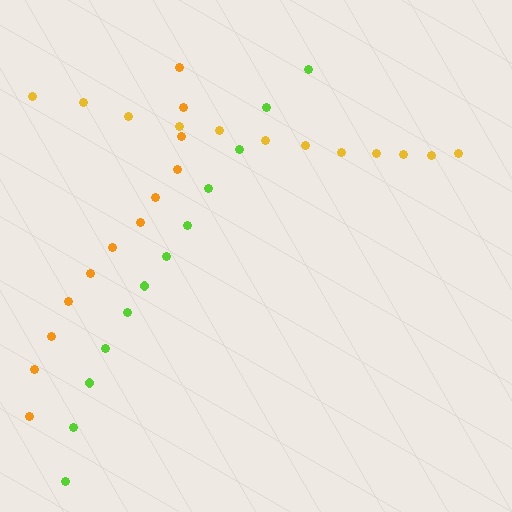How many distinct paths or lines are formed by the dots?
There are 3 distinct paths.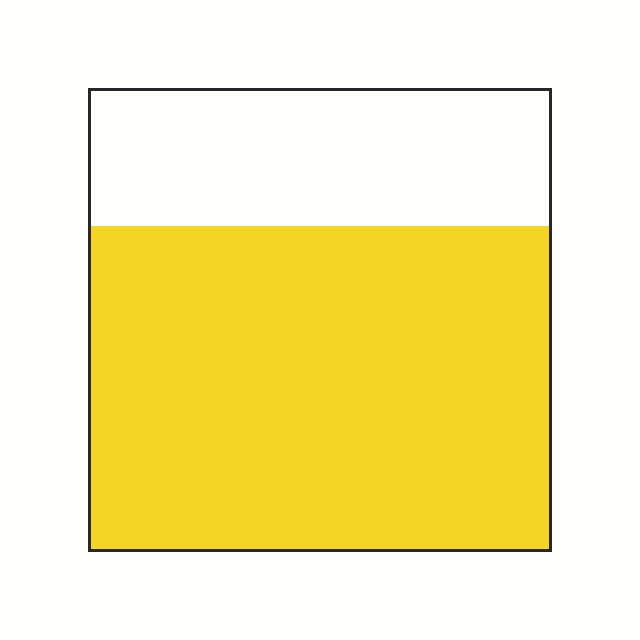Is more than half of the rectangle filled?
Yes.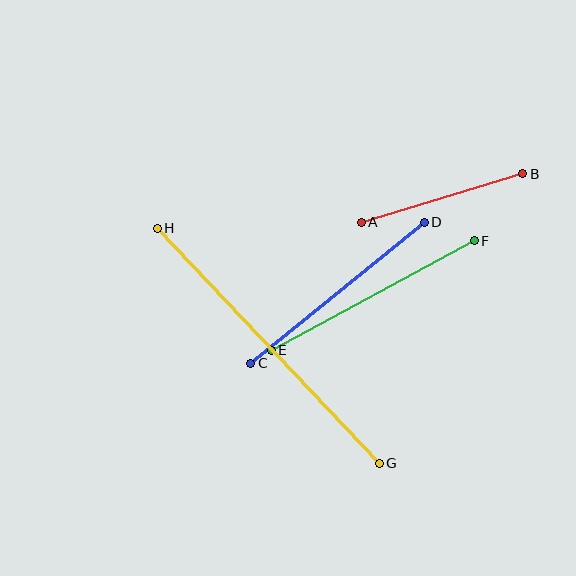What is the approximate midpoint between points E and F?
The midpoint is at approximately (373, 295) pixels.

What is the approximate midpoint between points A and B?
The midpoint is at approximately (442, 198) pixels.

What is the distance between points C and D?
The distance is approximately 223 pixels.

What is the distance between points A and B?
The distance is approximately 168 pixels.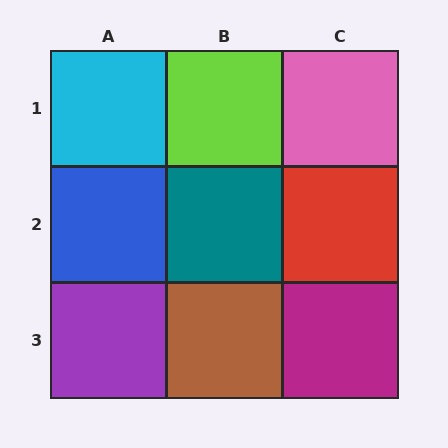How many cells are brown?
1 cell is brown.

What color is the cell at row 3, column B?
Brown.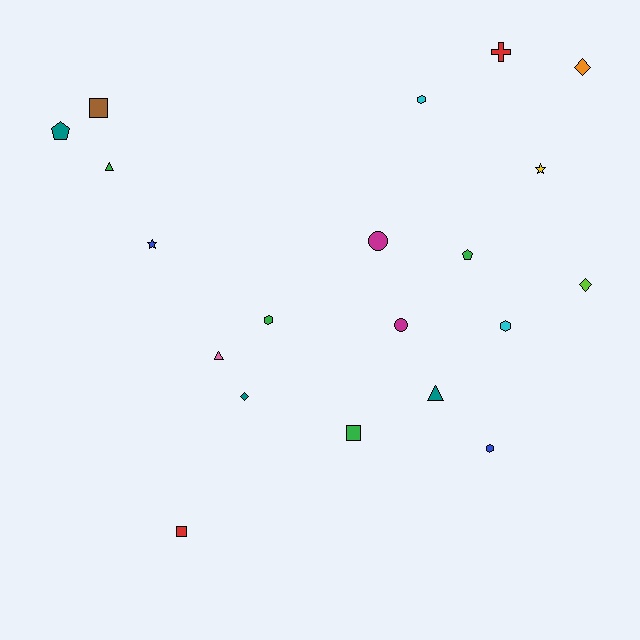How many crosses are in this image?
There is 1 cross.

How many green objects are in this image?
There are 4 green objects.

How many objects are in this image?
There are 20 objects.